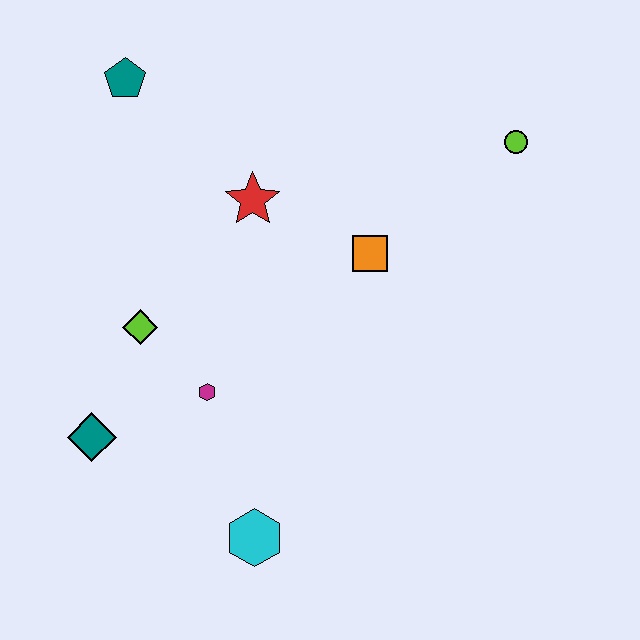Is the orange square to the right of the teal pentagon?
Yes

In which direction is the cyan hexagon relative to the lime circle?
The cyan hexagon is below the lime circle.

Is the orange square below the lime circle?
Yes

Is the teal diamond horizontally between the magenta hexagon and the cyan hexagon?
No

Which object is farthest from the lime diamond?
The lime circle is farthest from the lime diamond.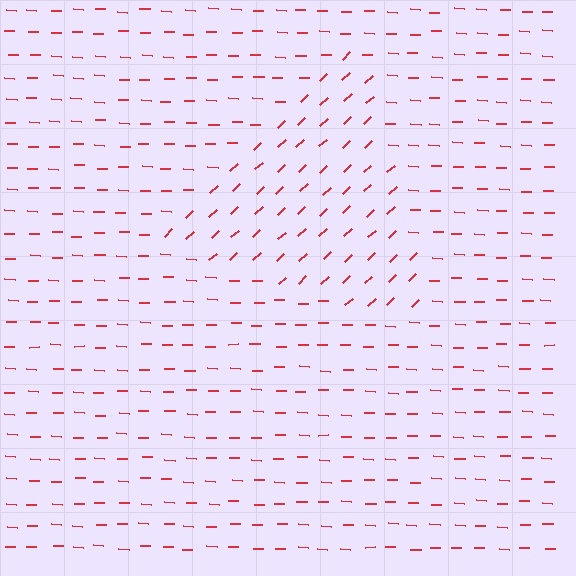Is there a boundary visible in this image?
Yes, there is a texture boundary formed by a change in line orientation.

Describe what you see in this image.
The image is filled with small red line segments. A triangle region in the image has lines oriented differently from the surrounding lines, creating a visible texture boundary.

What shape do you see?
I see a triangle.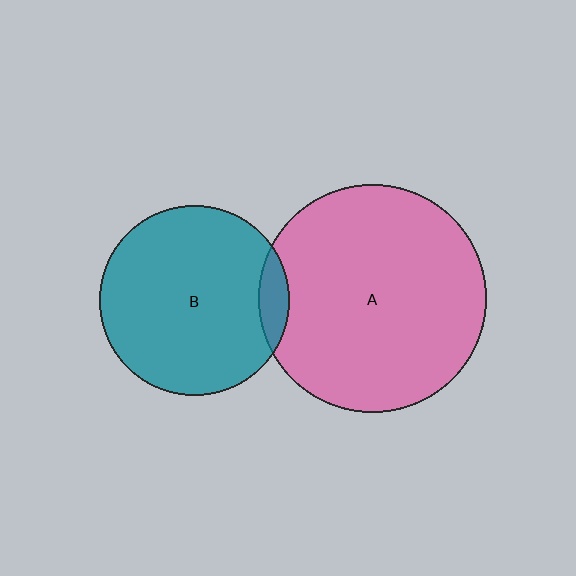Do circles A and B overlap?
Yes.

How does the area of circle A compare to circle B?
Approximately 1.4 times.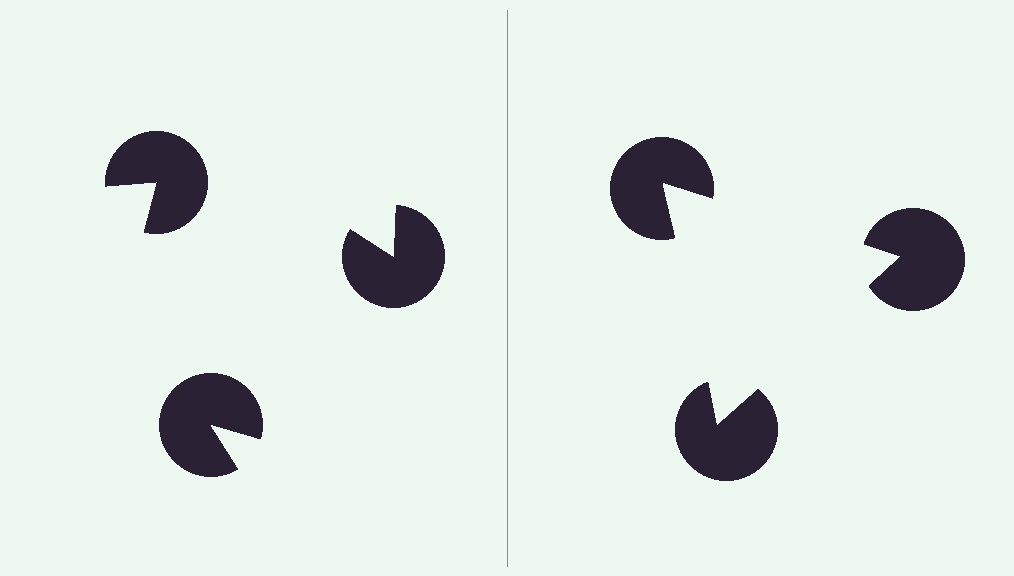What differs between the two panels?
The pac-man discs are positioned identically on both sides; only the wedge orientations differ. On the right they align to a triangle; on the left they are misaligned.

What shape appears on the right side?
An illusory triangle.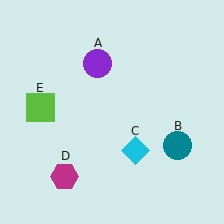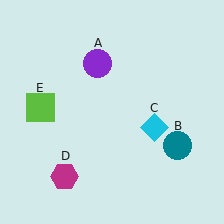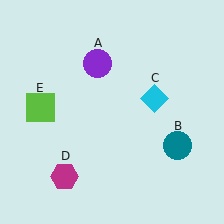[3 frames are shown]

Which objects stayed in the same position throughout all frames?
Purple circle (object A) and teal circle (object B) and magenta hexagon (object D) and lime square (object E) remained stationary.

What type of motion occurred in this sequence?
The cyan diamond (object C) rotated counterclockwise around the center of the scene.